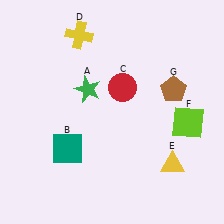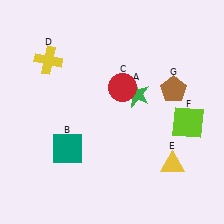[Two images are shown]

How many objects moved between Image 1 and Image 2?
2 objects moved between the two images.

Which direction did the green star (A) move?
The green star (A) moved right.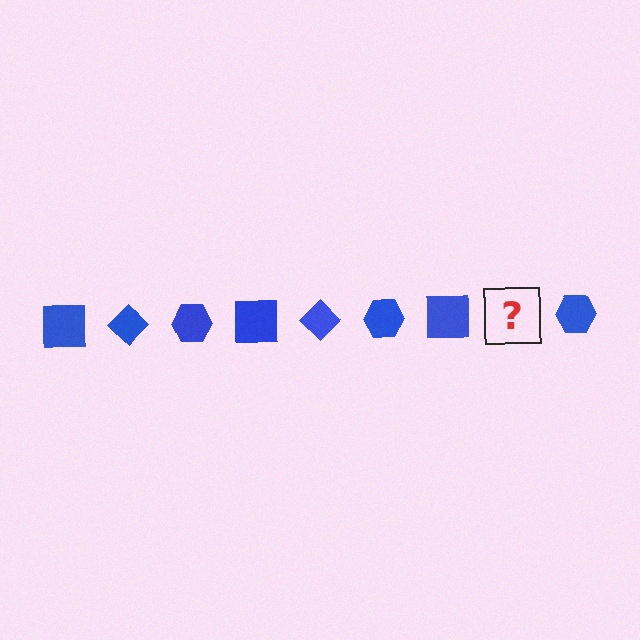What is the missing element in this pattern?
The missing element is a blue diamond.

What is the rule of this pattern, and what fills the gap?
The rule is that the pattern cycles through square, diamond, hexagon shapes in blue. The gap should be filled with a blue diamond.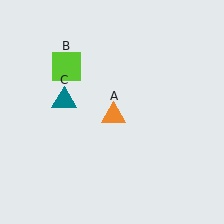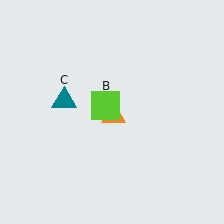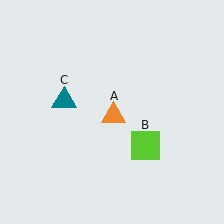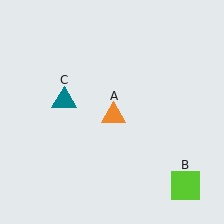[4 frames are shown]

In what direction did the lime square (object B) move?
The lime square (object B) moved down and to the right.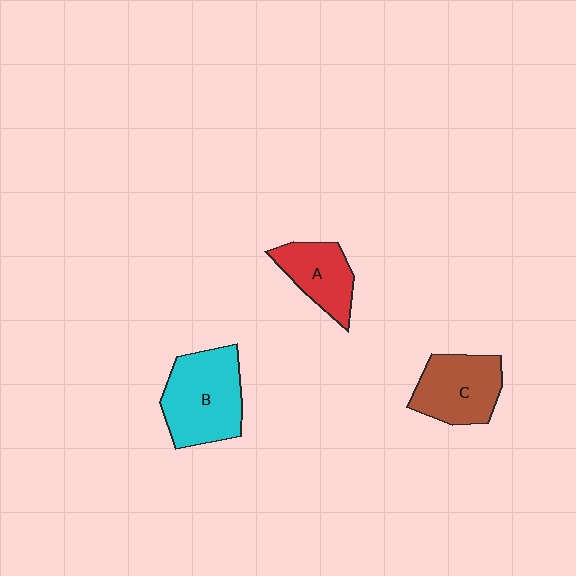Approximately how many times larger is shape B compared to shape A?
Approximately 1.6 times.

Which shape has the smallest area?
Shape A (red).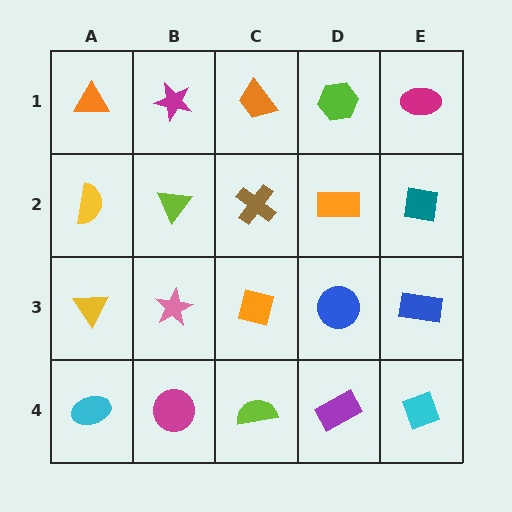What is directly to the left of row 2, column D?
A brown cross.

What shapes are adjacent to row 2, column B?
A magenta star (row 1, column B), a pink star (row 3, column B), a yellow semicircle (row 2, column A), a brown cross (row 2, column C).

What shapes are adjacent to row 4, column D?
A blue circle (row 3, column D), a lime semicircle (row 4, column C), a cyan diamond (row 4, column E).